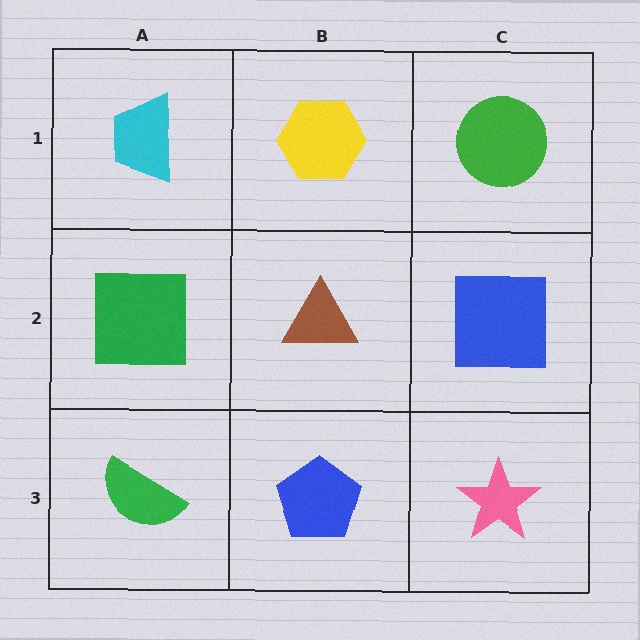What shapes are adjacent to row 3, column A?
A green square (row 2, column A), a blue pentagon (row 3, column B).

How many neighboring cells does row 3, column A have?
2.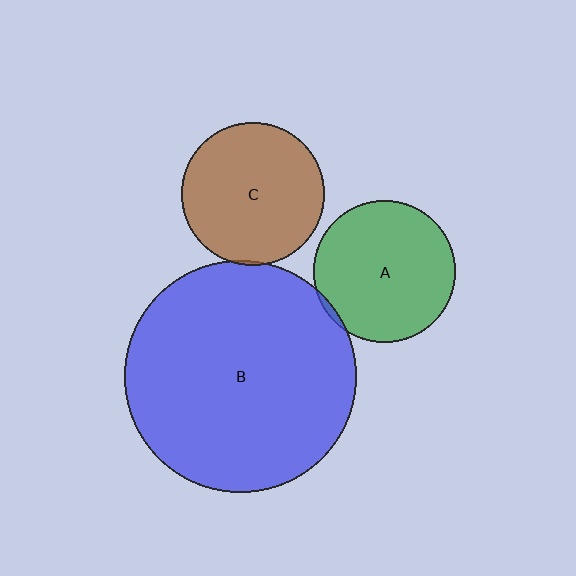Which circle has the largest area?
Circle B (blue).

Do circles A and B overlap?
Yes.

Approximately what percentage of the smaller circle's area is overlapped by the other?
Approximately 5%.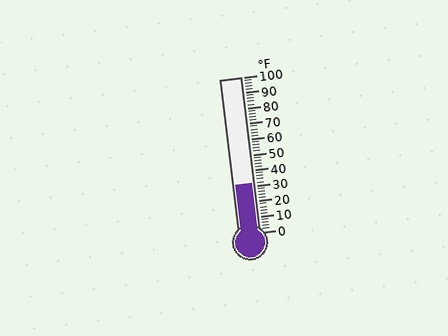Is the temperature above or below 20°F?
The temperature is above 20°F.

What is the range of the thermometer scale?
The thermometer scale ranges from 0°F to 100°F.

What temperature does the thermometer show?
The thermometer shows approximately 32°F.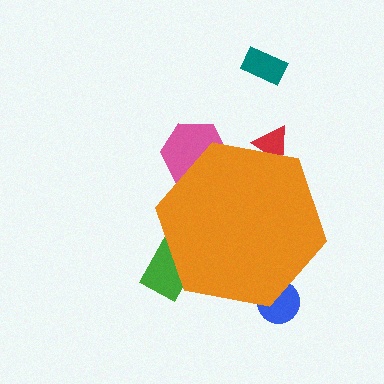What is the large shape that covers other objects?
An orange hexagon.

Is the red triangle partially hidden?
Yes, the red triangle is partially hidden behind the orange hexagon.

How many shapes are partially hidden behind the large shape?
4 shapes are partially hidden.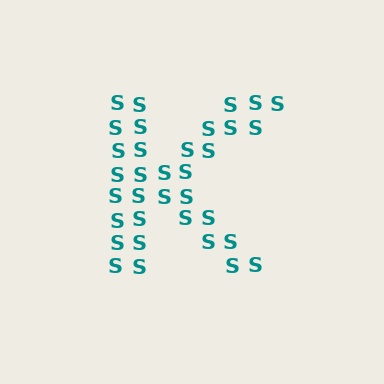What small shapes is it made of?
It is made of small letter S's.